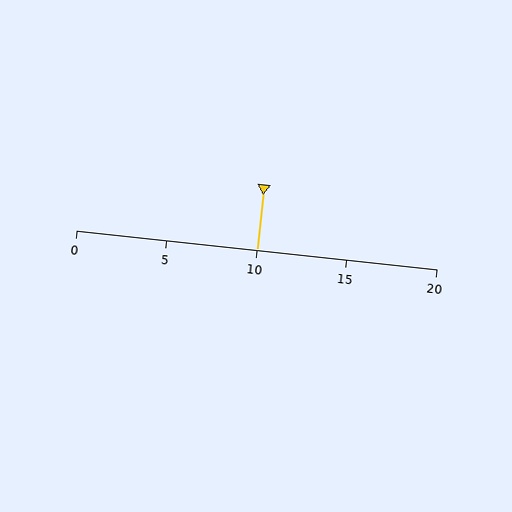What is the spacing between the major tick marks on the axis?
The major ticks are spaced 5 apart.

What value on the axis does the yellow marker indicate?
The marker indicates approximately 10.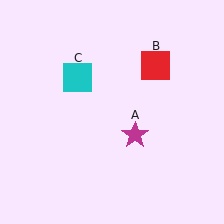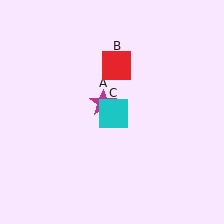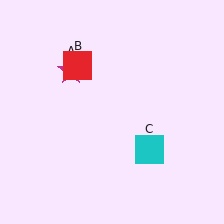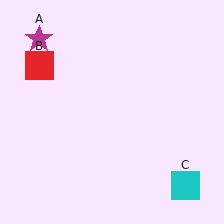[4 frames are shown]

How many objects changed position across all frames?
3 objects changed position: magenta star (object A), red square (object B), cyan square (object C).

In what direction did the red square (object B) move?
The red square (object B) moved left.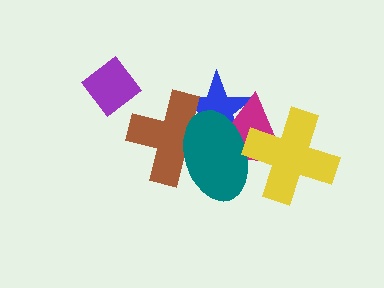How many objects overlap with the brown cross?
3 objects overlap with the brown cross.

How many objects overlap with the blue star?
3 objects overlap with the blue star.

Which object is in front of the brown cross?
The teal ellipse is in front of the brown cross.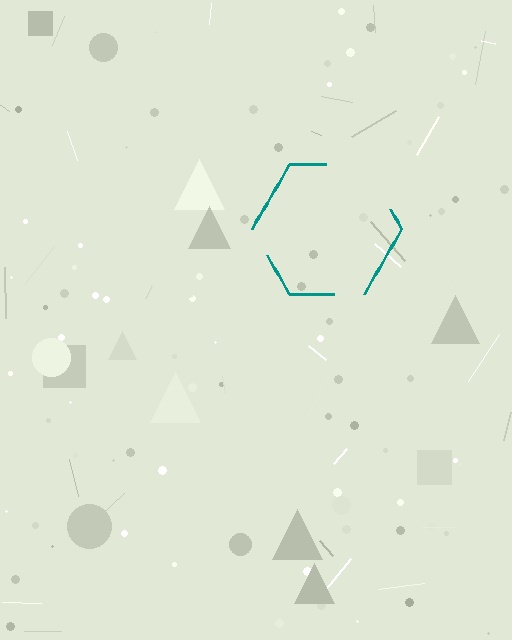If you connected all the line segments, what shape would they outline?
They would outline a hexagon.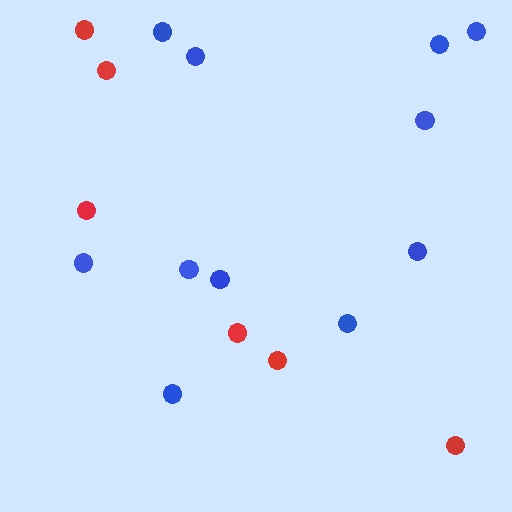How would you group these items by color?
There are 2 groups: one group of red circles (6) and one group of blue circles (11).